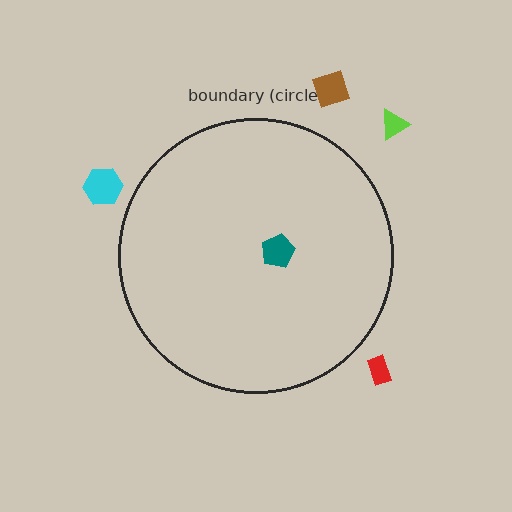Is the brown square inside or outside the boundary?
Outside.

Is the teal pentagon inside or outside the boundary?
Inside.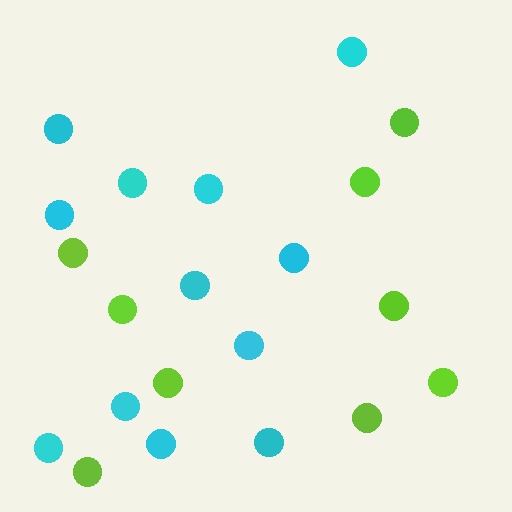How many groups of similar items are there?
There are 2 groups: one group of cyan circles (12) and one group of lime circles (9).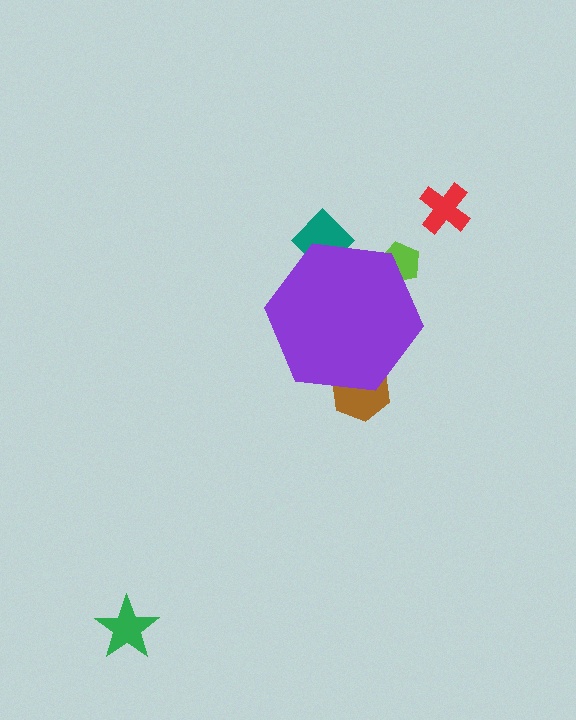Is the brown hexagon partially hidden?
Yes, the brown hexagon is partially hidden behind the purple hexagon.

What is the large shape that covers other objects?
A purple hexagon.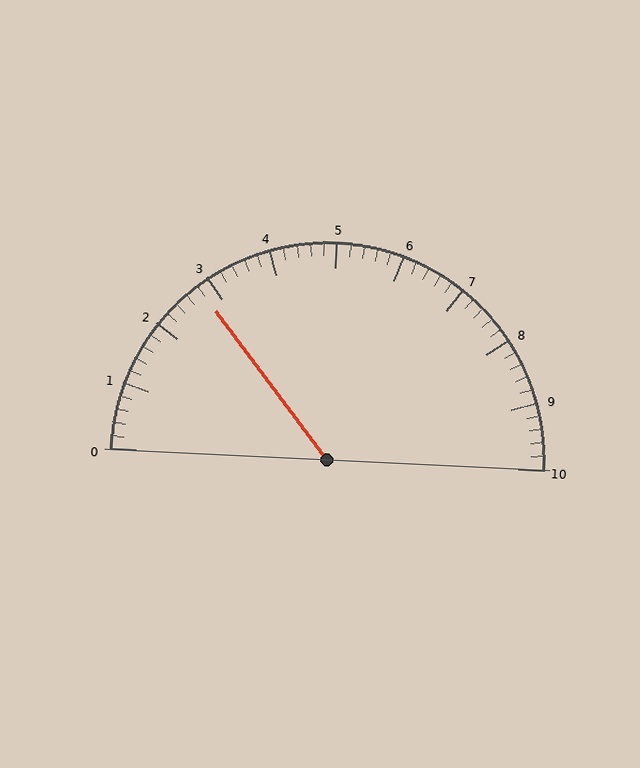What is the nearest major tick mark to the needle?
The nearest major tick mark is 3.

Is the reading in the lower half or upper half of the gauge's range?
The reading is in the lower half of the range (0 to 10).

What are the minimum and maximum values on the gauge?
The gauge ranges from 0 to 10.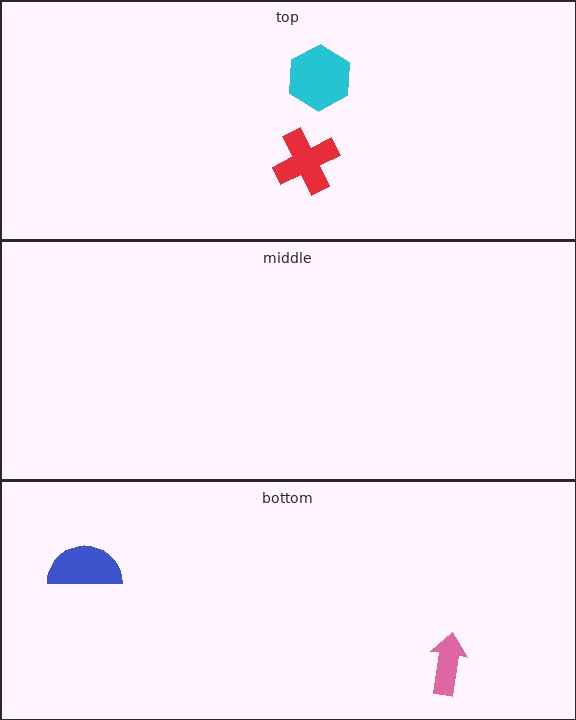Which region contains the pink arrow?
The bottom region.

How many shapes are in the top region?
2.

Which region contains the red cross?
The top region.